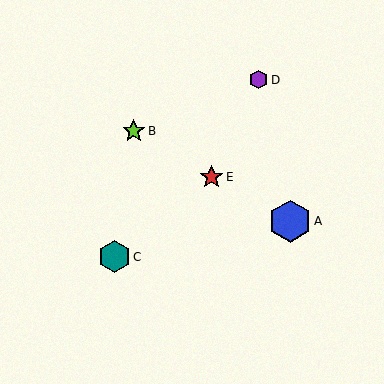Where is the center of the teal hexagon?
The center of the teal hexagon is at (114, 257).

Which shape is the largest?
The blue hexagon (labeled A) is the largest.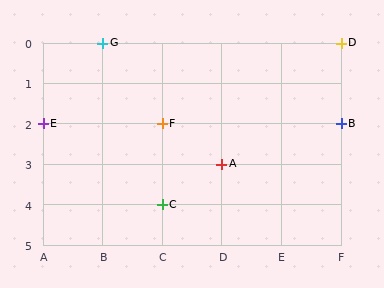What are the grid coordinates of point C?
Point C is at grid coordinates (C, 4).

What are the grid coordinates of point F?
Point F is at grid coordinates (C, 2).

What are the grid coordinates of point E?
Point E is at grid coordinates (A, 2).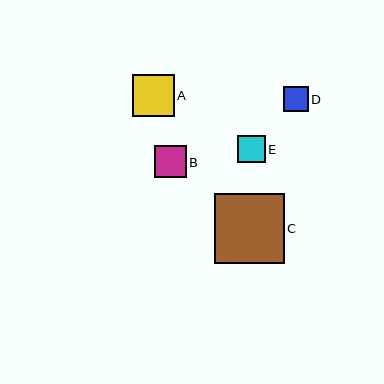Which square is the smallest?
Square D is the smallest with a size of approximately 25 pixels.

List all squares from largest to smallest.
From largest to smallest: C, A, B, E, D.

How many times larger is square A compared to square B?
Square A is approximately 1.3 times the size of square B.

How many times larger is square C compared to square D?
Square C is approximately 2.7 times the size of square D.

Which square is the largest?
Square C is the largest with a size of approximately 69 pixels.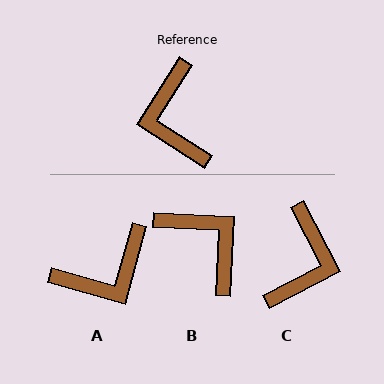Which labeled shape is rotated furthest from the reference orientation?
B, about 150 degrees away.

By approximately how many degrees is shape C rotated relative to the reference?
Approximately 150 degrees counter-clockwise.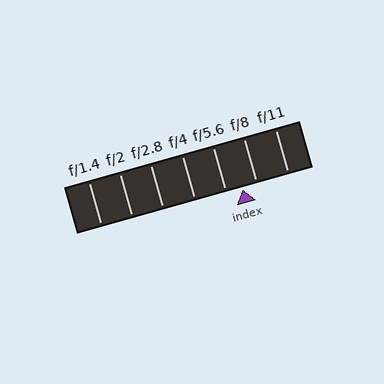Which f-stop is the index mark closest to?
The index mark is closest to f/8.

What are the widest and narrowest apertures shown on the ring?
The widest aperture shown is f/1.4 and the narrowest is f/11.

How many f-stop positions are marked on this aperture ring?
There are 7 f-stop positions marked.